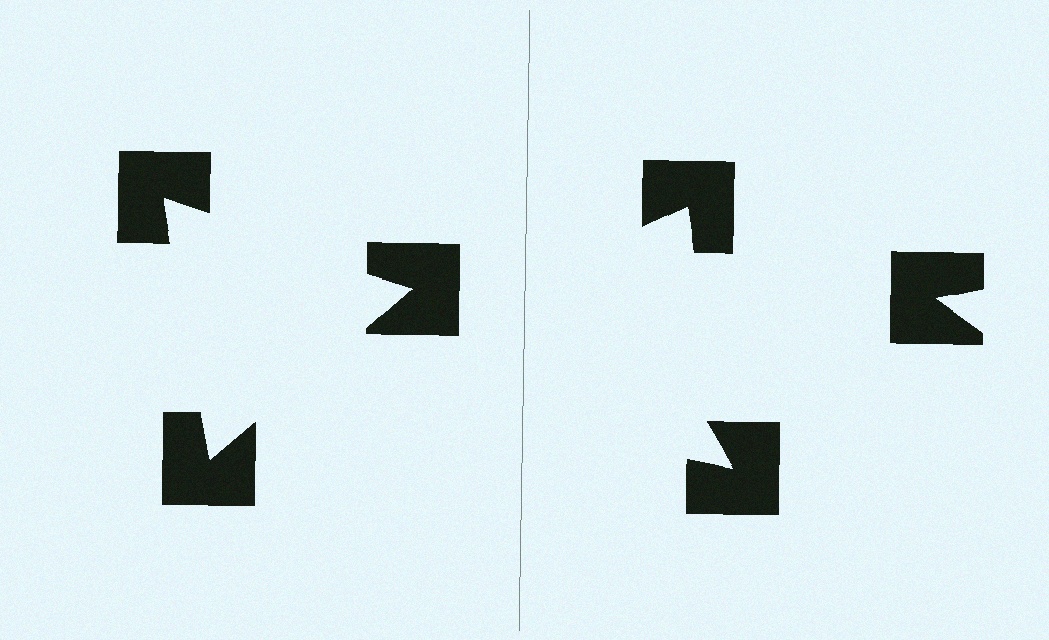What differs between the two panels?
The notched squares are positioned identically on both sides; only the wedge orientations differ. On the left they align to a triangle; on the right they are misaligned.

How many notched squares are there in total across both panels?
6 — 3 on each side.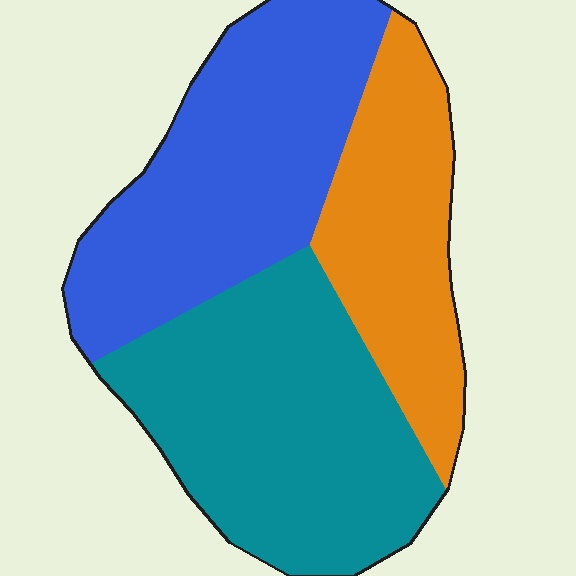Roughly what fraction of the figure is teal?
Teal covers roughly 40% of the figure.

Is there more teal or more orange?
Teal.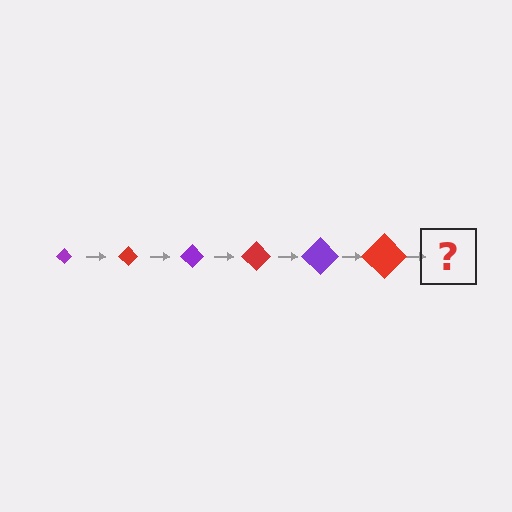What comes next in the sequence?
The next element should be a purple diamond, larger than the previous one.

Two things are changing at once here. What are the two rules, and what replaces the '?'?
The two rules are that the diamond grows larger each step and the color cycles through purple and red. The '?' should be a purple diamond, larger than the previous one.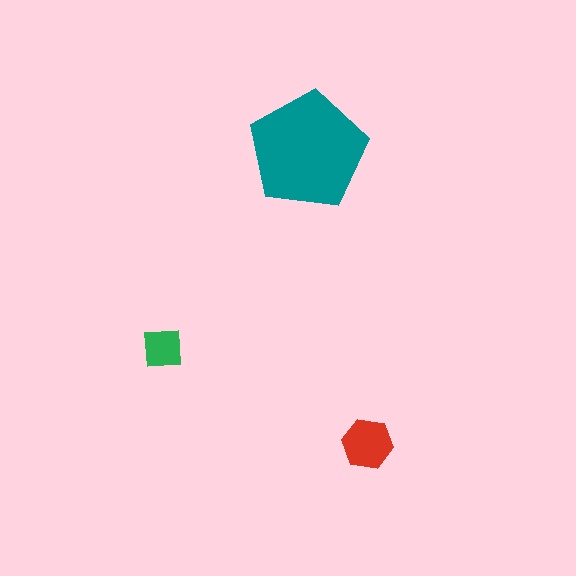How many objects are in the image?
There are 3 objects in the image.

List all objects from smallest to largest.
The green square, the red hexagon, the teal pentagon.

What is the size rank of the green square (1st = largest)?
3rd.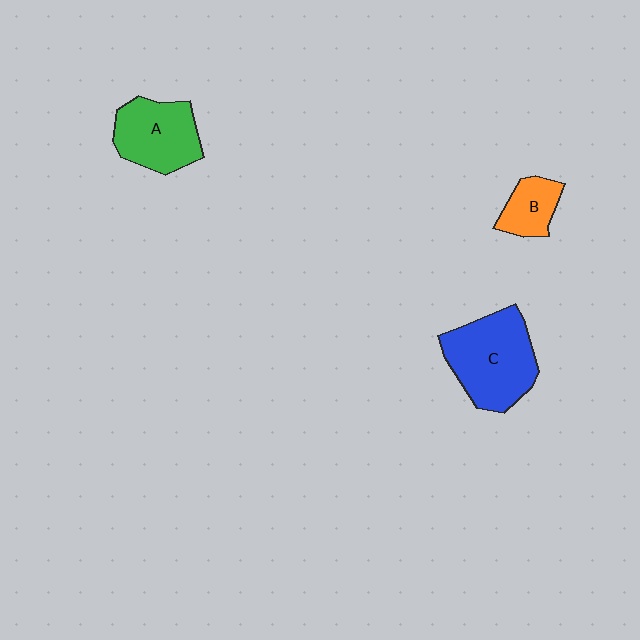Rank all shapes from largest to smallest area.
From largest to smallest: C (blue), A (green), B (orange).